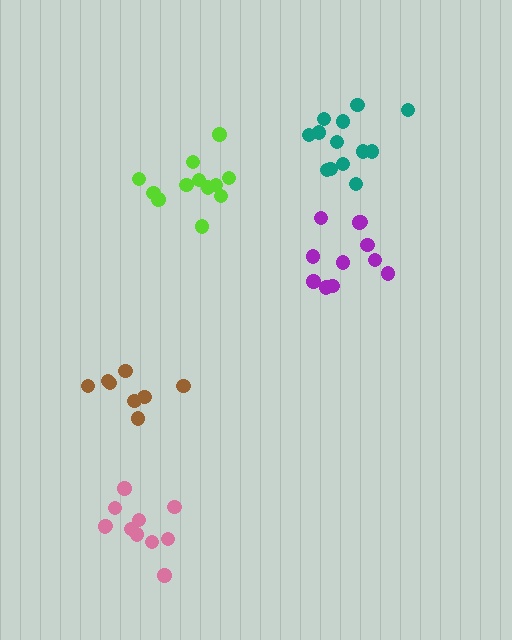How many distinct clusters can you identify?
There are 5 distinct clusters.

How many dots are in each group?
Group 1: 8 dots, Group 2: 11 dots, Group 3: 13 dots, Group 4: 11 dots, Group 5: 12 dots (55 total).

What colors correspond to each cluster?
The clusters are colored: brown, pink, teal, purple, lime.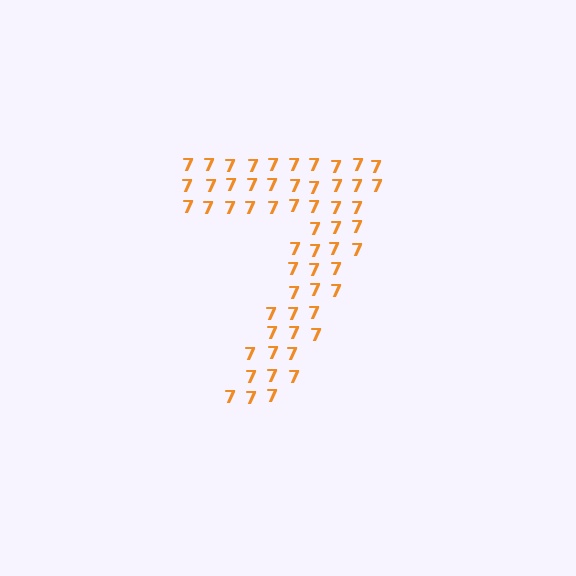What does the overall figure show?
The overall figure shows the digit 7.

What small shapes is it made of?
It is made of small digit 7's.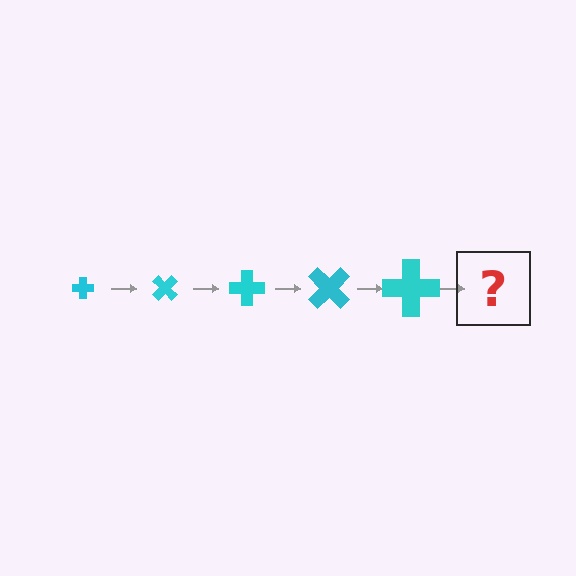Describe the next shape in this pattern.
It should be a cross, larger than the previous one and rotated 225 degrees from the start.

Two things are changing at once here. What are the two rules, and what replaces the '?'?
The two rules are that the cross grows larger each step and it rotates 45 degrees each step. The '?' should be a cross, larger than the previous one and rotated 225 degrees from the start.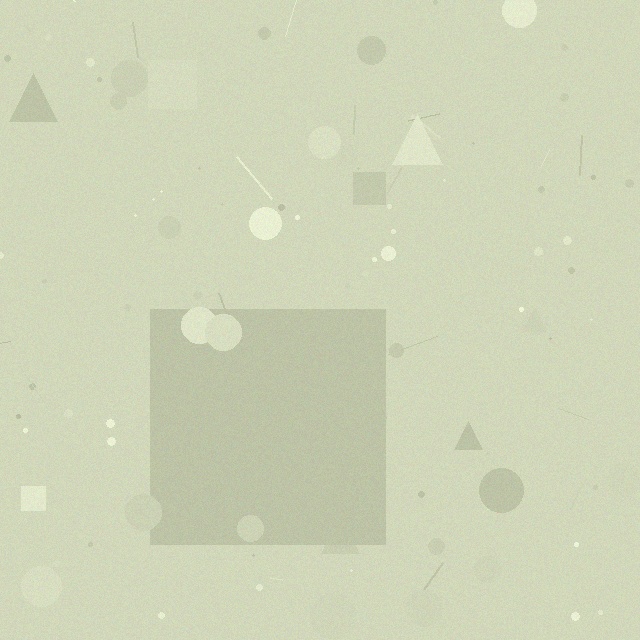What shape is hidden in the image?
A square is hidden in the image.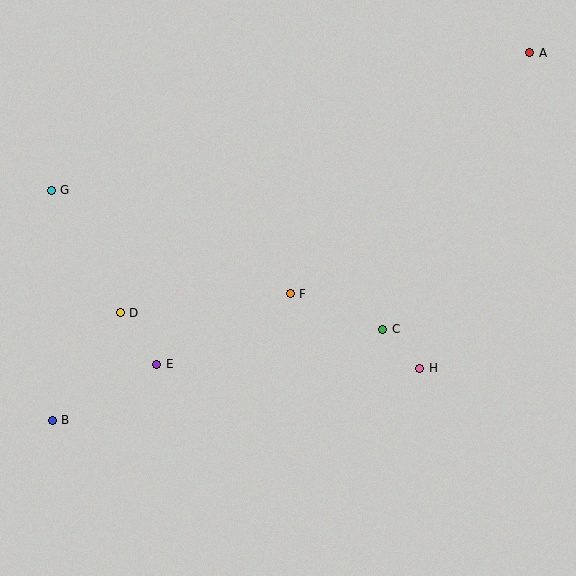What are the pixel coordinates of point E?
Point E is at (157, 364).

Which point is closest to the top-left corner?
Point G is closest to the top-left corner.